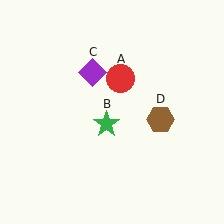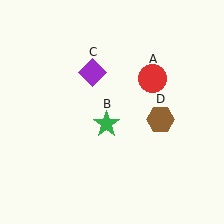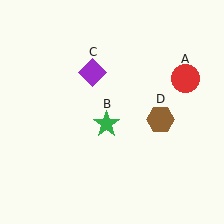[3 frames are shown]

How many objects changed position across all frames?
1 object changed position: red circle (object A).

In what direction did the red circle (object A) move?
The red circle (object A) moved right.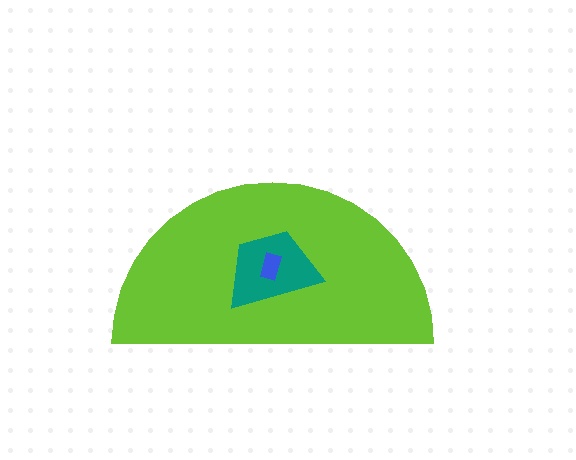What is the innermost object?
The blue rectangle.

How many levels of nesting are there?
3.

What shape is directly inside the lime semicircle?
The teal trapezoid.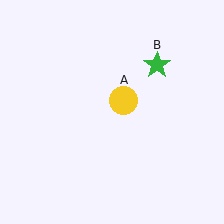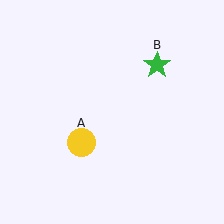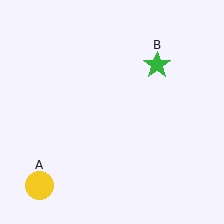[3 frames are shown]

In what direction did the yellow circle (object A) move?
The yellow circle (object A) moved down and to the left.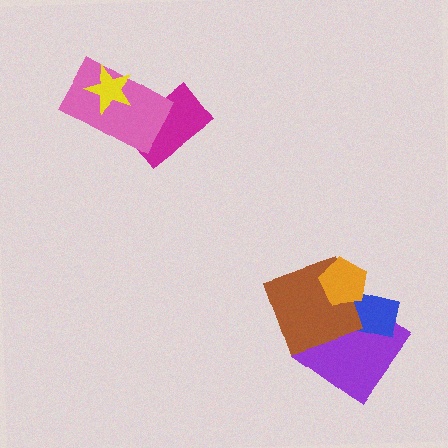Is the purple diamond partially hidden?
Yes, it is partially covered by another shape.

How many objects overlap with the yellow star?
1 object overlaps with the yellow star.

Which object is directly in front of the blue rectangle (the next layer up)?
The brown square is directly in front of the blue rectangle.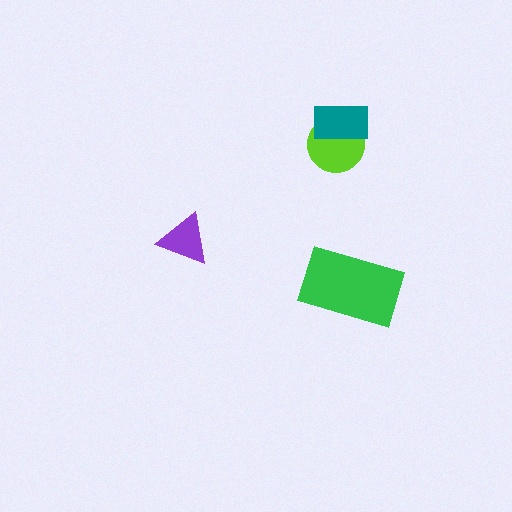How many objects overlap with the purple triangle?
0 objects overlap with the purple triangle.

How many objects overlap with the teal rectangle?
1 object overlaps with the teal rectangle.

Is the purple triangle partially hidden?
No, no other shape covers it.